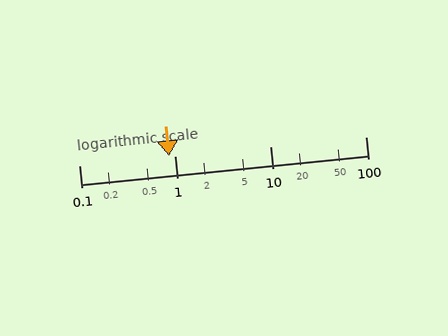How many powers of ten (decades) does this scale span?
The scale spans 3 decades, from 0.1 to 100.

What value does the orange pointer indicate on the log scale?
The pointer indicates approximately 0.88.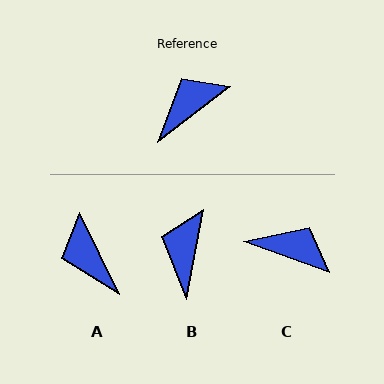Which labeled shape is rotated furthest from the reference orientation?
A, about 79 degrees away.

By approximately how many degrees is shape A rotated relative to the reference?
Approximately 79 degrees counter-clockwise.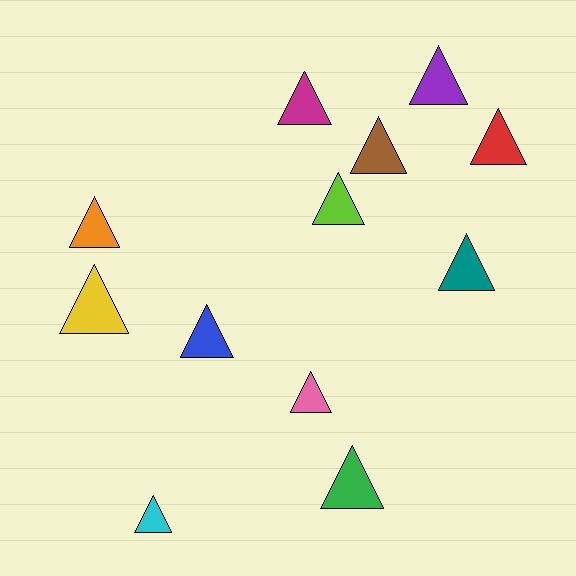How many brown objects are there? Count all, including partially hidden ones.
There is 1 brown object.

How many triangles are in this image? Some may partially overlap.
There are 12 triangles.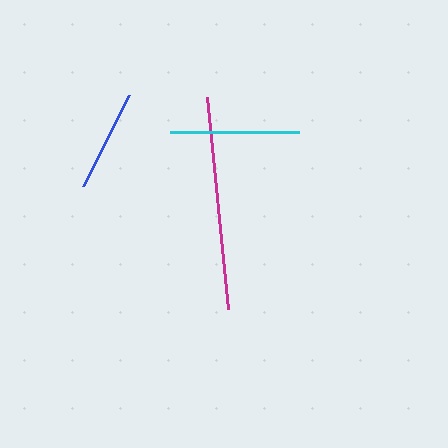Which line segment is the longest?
The magenta line is the longest at approximately 214 pixels.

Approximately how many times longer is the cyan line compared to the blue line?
The cyan line is approximately 1.3 times the length of the blue line.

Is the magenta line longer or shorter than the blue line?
The magenta line is longer than the blue line.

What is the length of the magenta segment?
The magenta segment is approximately 214 pixels long.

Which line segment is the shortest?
The blue line is the shortest at approximately 101 pixels.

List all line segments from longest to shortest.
From longest to shortest: magenta, cyan, blue.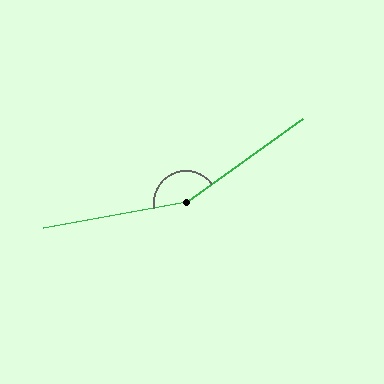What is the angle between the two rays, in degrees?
Approximately 155 degrees.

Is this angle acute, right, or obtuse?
It is obtuse.